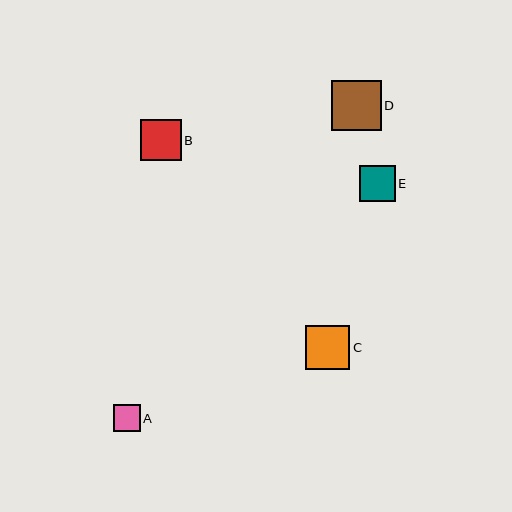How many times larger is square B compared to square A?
Square B is approximately 1.6 times the size of square A.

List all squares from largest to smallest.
From largest to smallest: D, C, B, E, A.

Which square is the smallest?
Square A is the smallest with a size of approximately 26 pixels.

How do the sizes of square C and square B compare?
Square C and square B are approximately the same size.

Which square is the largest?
Square D is the largest with a size of approximately 50 pixels.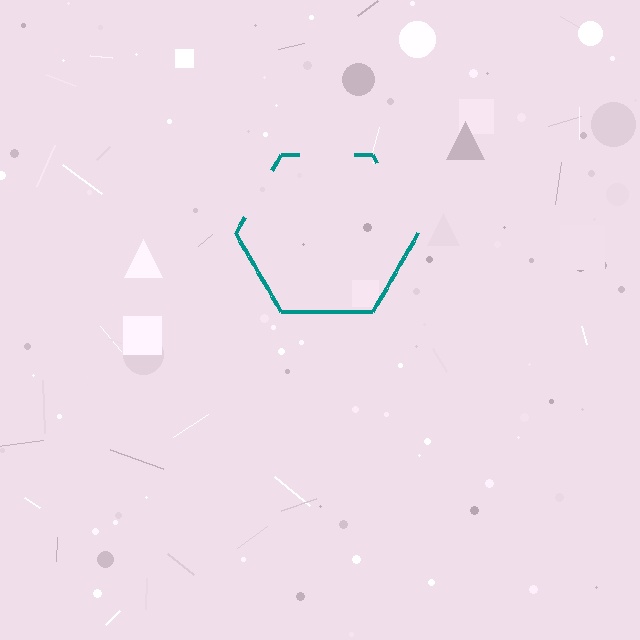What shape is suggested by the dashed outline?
The dashed outline suggests a hexagon.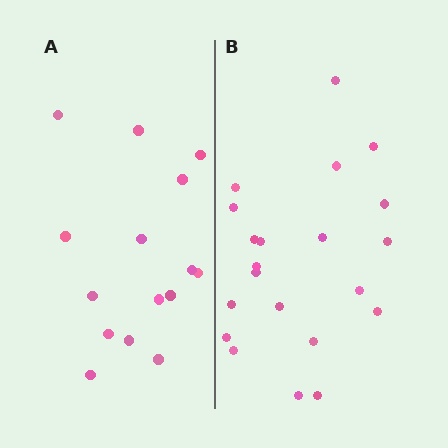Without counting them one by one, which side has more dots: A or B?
Region B (the right region) has more dots.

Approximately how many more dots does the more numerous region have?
Region B has about 6 more dots than region A.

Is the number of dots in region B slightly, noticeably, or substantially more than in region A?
Region B has noticeably more, but not dramatically so. The ratio is roughly 1.4 to 1.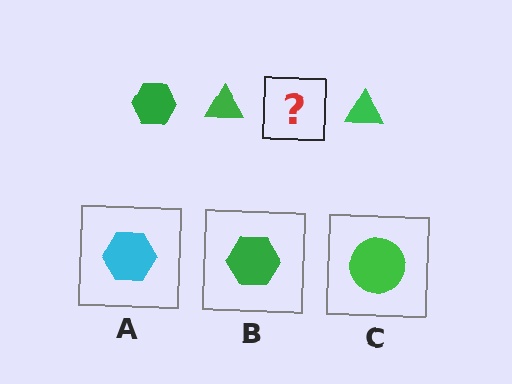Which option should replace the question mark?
Option B.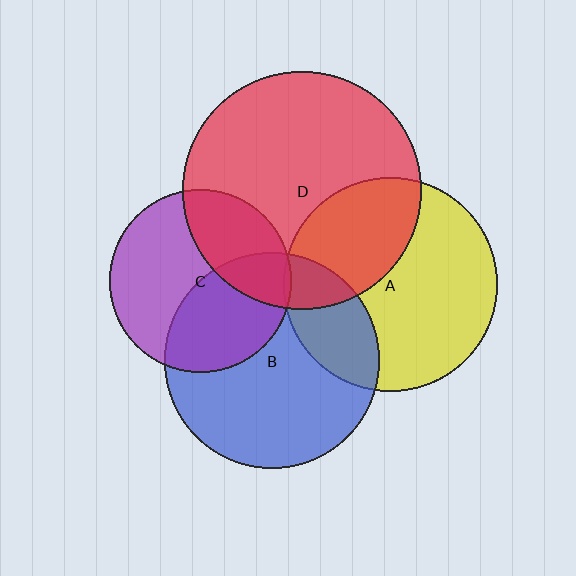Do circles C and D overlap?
Yes.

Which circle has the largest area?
Circle D (red).